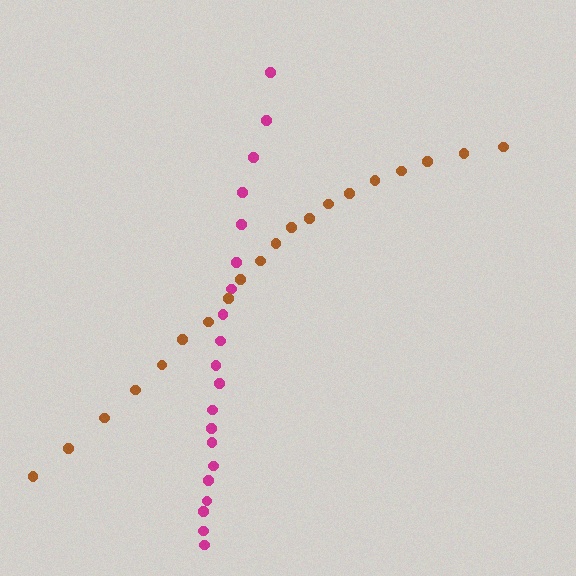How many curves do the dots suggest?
There are 2 distinct paths.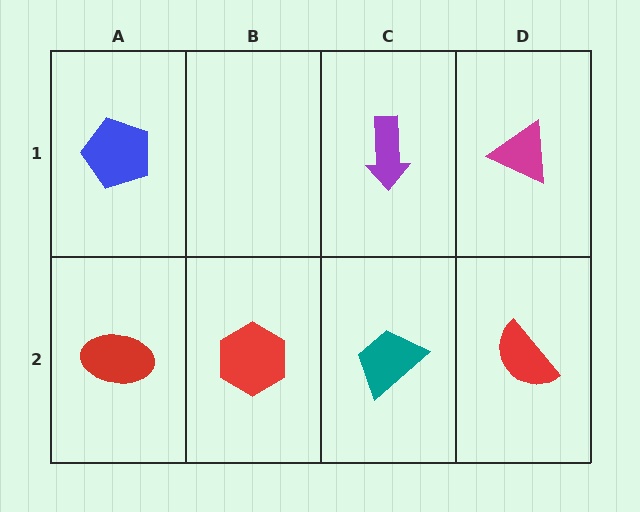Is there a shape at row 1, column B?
No, that cell is empty.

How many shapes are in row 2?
4 shapes.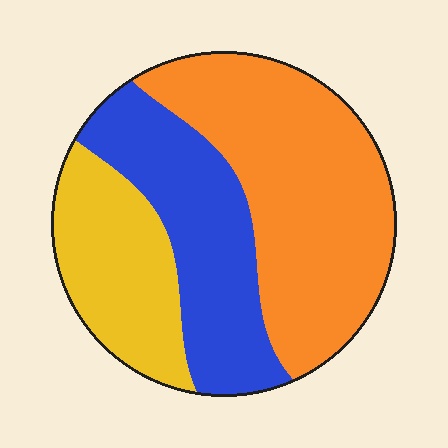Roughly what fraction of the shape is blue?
Blue takes up between a sixth and a third of the shape.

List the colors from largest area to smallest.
From largest to smallest: orange, blue, yellow.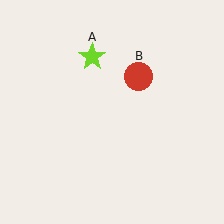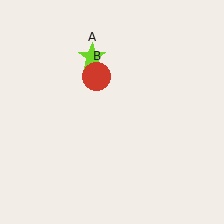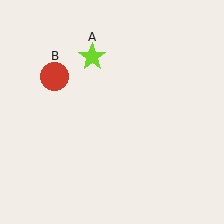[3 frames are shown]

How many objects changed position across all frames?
1 object changed position: red circle (object B).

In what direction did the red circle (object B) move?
The red circle (object B) moved left.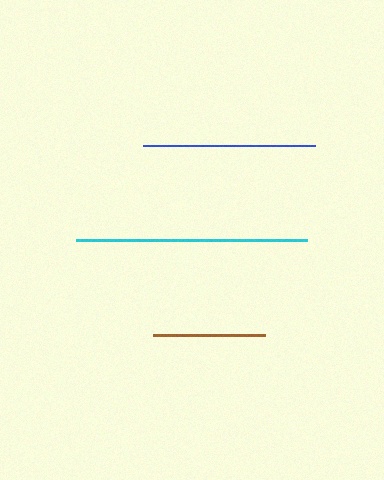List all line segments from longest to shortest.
From longest to shortest: cyan, blue, brown.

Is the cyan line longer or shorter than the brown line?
The cyan line is longer than the brown line.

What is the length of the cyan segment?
The cyan segment is approximately 232 pixels long.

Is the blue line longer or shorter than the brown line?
The blue line is longer than the brown line.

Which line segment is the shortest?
The brown line is the shortest at approximately 113 pixels.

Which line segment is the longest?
The cyan line is the longest at approximately 232 pixels.